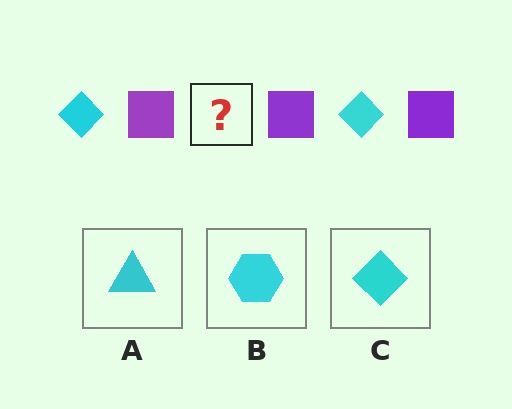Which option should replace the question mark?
Option C.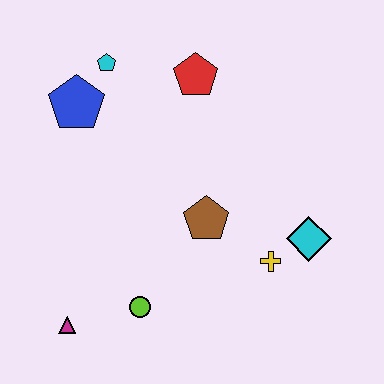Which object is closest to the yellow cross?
The cyan diamond is closest to the yellow cross.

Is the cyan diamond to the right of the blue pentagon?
Yes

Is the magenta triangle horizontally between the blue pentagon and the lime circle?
No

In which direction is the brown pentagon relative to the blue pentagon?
The brown pentagon is to the right of the blue pentagon.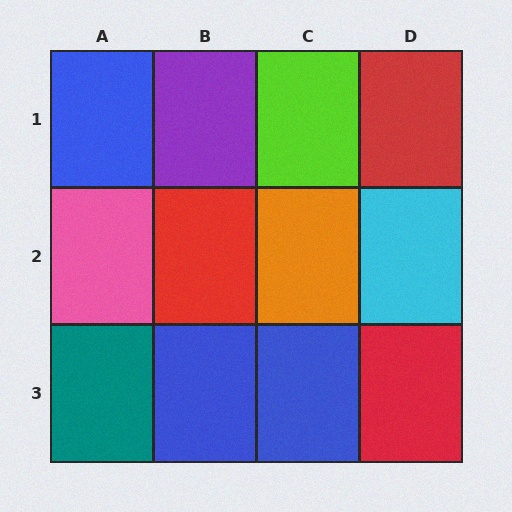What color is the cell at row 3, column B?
Blue.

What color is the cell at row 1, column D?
Red.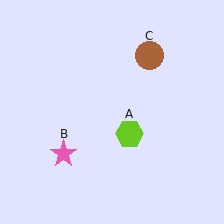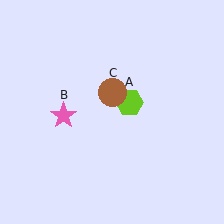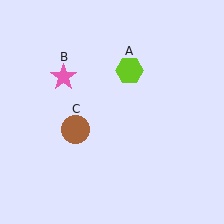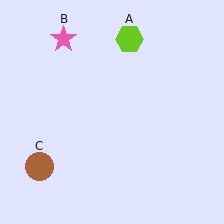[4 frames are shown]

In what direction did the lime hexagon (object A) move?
The lime hexagon (object A) moved up.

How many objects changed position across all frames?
3 objects changed position: lime hexagon (object A), pink star (object B), brown circle (object C).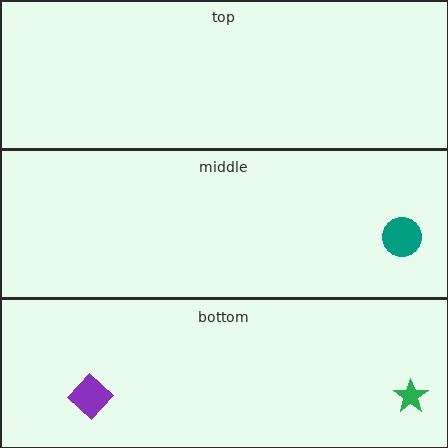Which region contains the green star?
The bottom region.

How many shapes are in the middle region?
1.